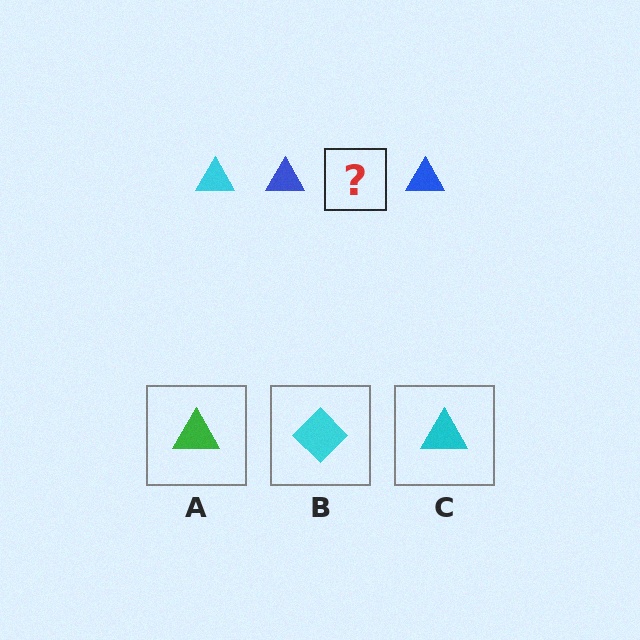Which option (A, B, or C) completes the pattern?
C.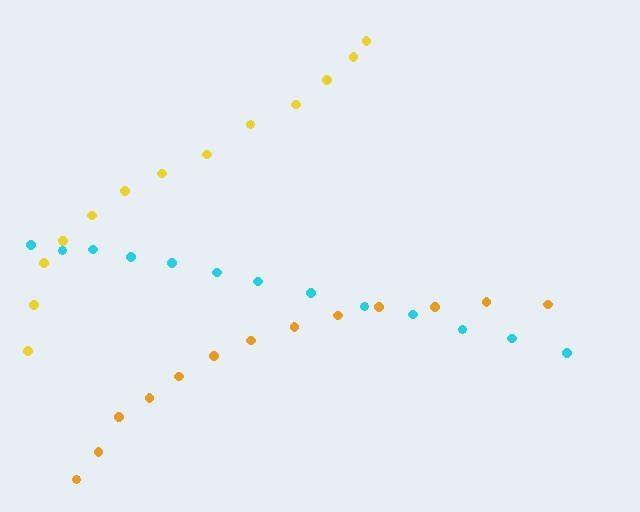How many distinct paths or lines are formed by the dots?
There are 3 distinct paths.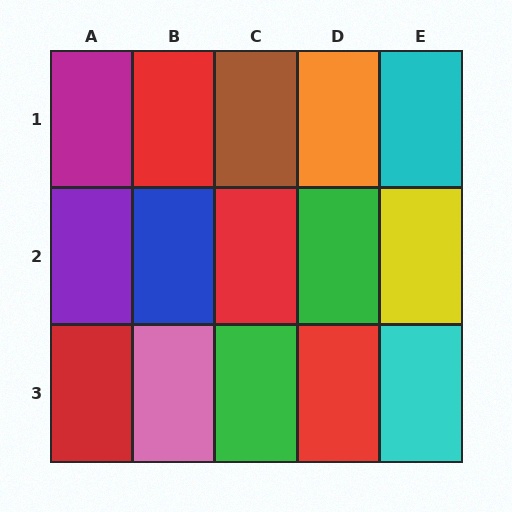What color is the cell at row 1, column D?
Orange.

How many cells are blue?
1 cell is blue.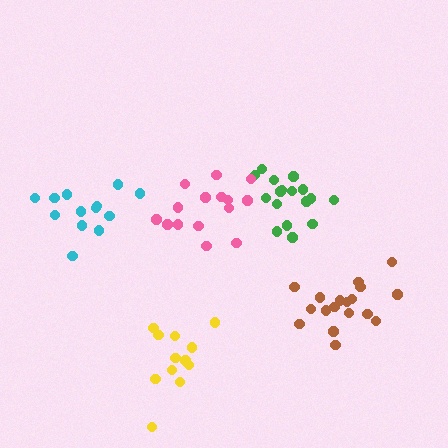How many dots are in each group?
Group 1: 17 dots, Group 2: 18 dots, Group 3: 12 dots, Group 4: 13 dots, Group 5: 15 dots (75 total).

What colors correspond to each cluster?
The clusters are colored: green, brown, yellow, cyan, pink.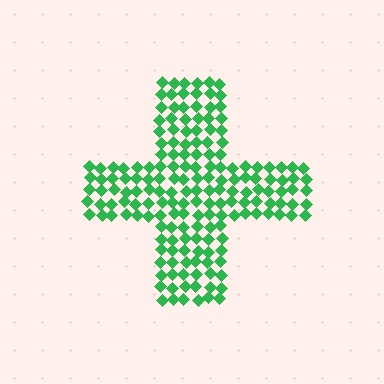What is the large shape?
The large shape is a cross.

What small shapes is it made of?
It is made of small diamonds.